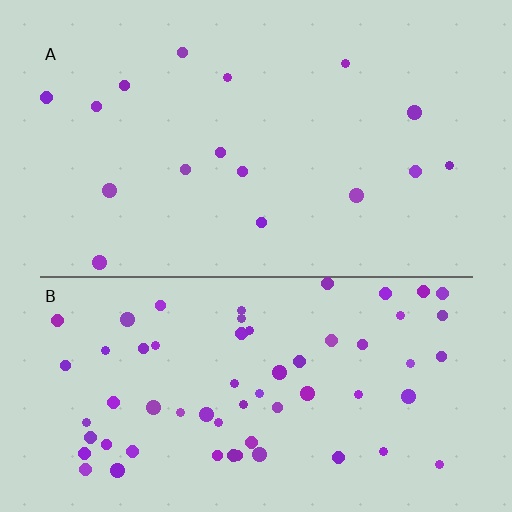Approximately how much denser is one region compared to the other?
Approximately 3.8× — region B over region A.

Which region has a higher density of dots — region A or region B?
B (the bottom).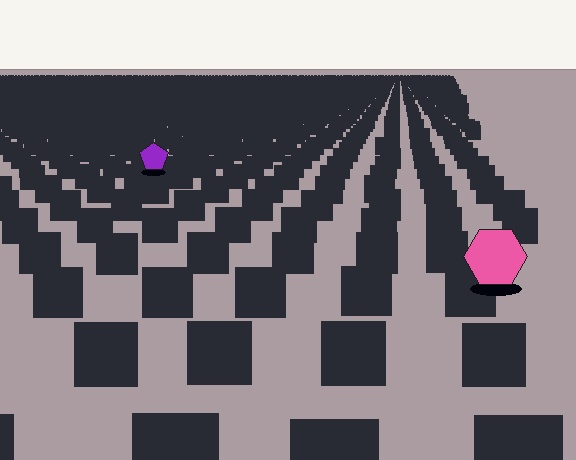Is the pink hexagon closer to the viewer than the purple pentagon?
Yes. The pink hexagon is closer — you can tell from the texture gradient: the ground texture is coarser near it.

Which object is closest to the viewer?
The pink hexagon is closest. The texture marks near it are larger and more spread out.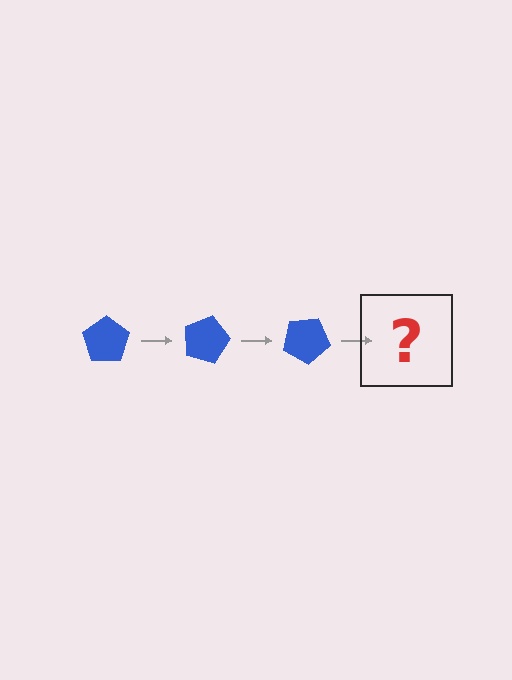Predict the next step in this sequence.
The next step is a blue pentagon rotated 45 degrees.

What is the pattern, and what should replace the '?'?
The pattern is that the pentagon rotates 15 degrees each step. The '?' should be a blue pentagon rotated 45 degrees.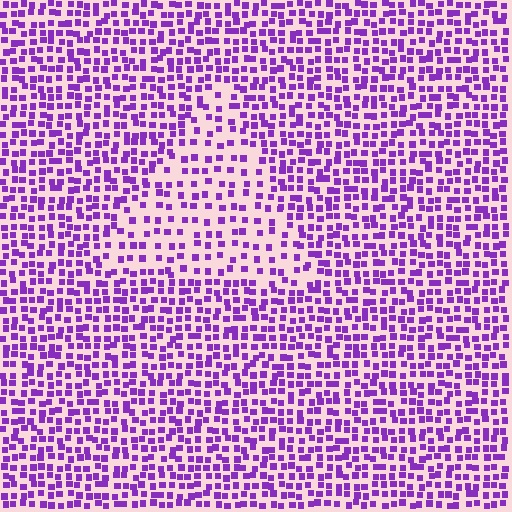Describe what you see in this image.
The image contains small purple elements arranged at two different densities. A triangle-shaped region is visible where the elements are less densely packed than the surrounding area.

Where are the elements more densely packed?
The elements are more densely packed outside the triangle boundary.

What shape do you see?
I see a triangle.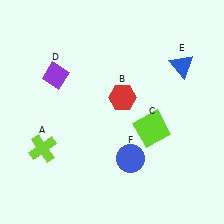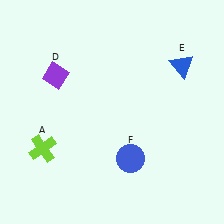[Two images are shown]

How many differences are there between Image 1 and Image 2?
There are 2 differences between the two images.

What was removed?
The red hexagon (B), the lime square (C) were removed in Image 2.